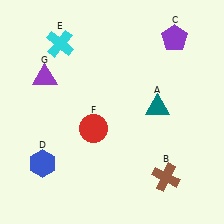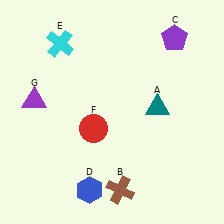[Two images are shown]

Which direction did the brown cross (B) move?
The brown cross (B) moved left.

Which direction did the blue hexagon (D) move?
The blue hexagon (D) moved right.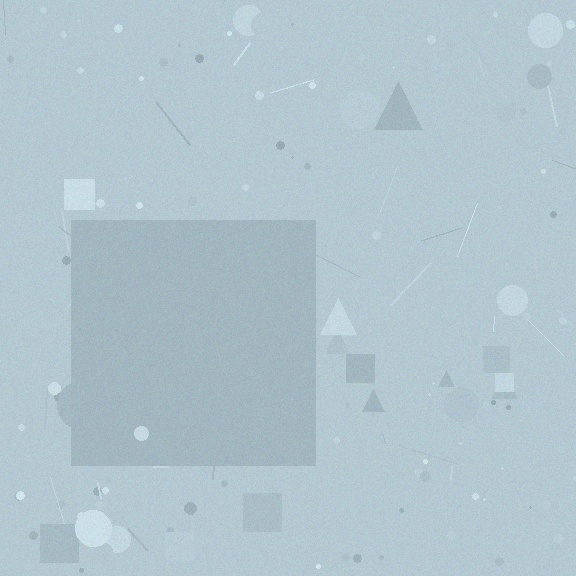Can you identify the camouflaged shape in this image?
The camouflaged shape is a square.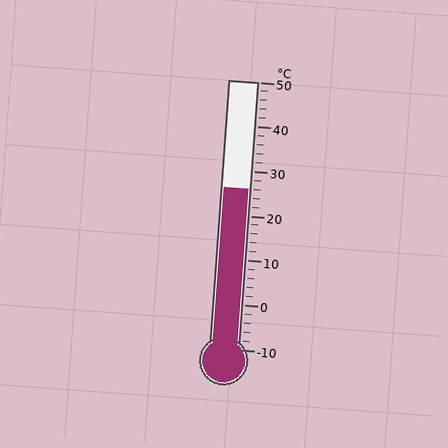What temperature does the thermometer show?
The thermometer shows approximately 26°C.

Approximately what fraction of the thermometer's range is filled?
The thermometer is filled to approximately 60% of its range.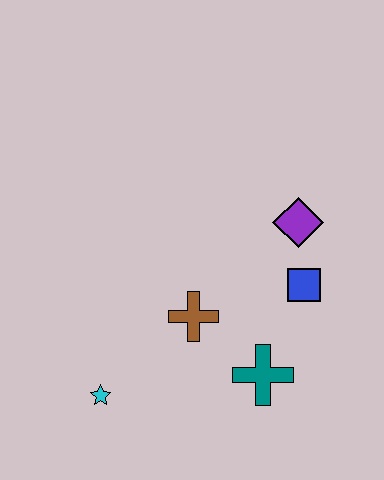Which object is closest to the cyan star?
The brown cross is closest to the cyan star.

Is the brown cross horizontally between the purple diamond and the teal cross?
No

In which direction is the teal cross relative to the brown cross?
The teal cross is to the right of the brown cross.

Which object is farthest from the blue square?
The cyan star is farthest from the blue square.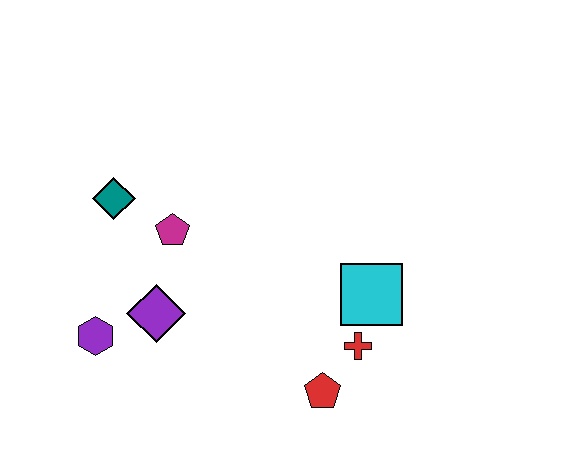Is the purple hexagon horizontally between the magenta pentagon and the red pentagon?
No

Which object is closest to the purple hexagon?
The purple diamond is closest to the purple hexagon.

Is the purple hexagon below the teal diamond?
Yes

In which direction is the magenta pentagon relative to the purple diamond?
The magenta pentagon is above the purple diamond.